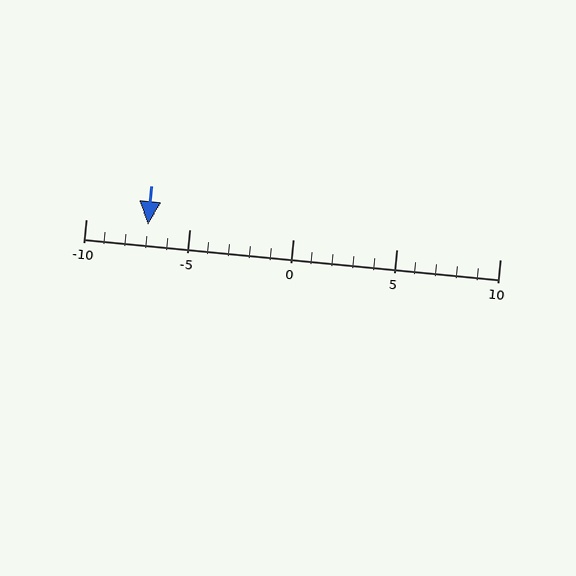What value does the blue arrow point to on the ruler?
The blue arrow points to approximately -7.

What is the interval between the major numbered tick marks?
The major tick marks are spaced 5 units apart.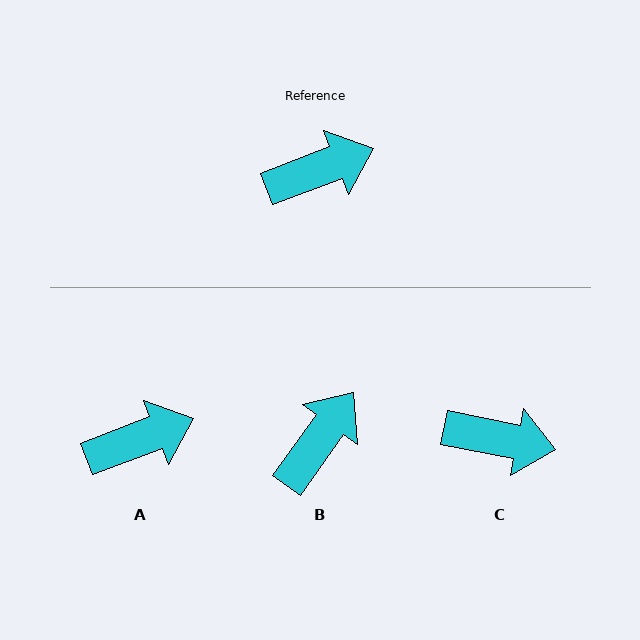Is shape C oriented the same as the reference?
No, it is off by about 32 degrees.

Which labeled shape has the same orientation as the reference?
A.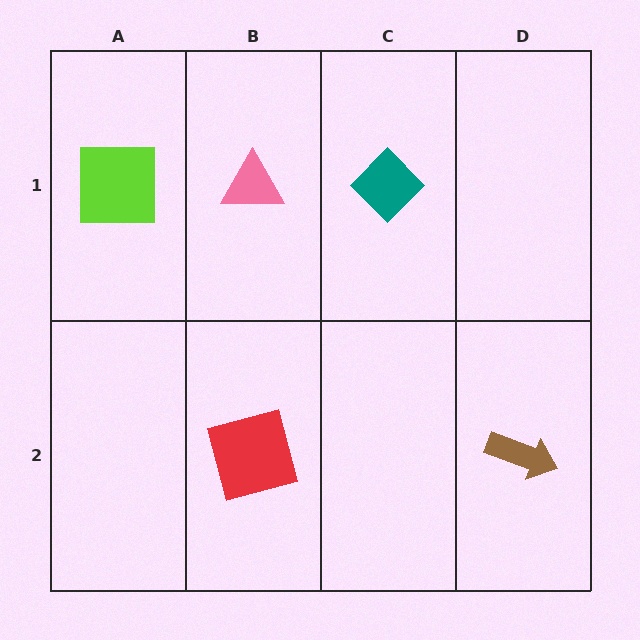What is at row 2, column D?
A brown arrow.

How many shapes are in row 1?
3 shapes.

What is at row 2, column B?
A red square.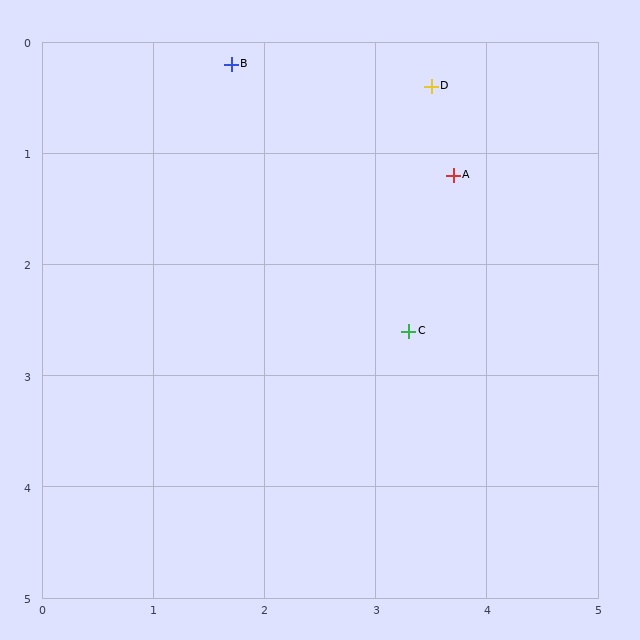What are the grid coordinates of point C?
Point C is at approximately (3.3, 2.6).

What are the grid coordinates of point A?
Point A is at approximately (3.7, 1.2).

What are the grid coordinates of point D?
Point D is at approximately (3.5, 0.4).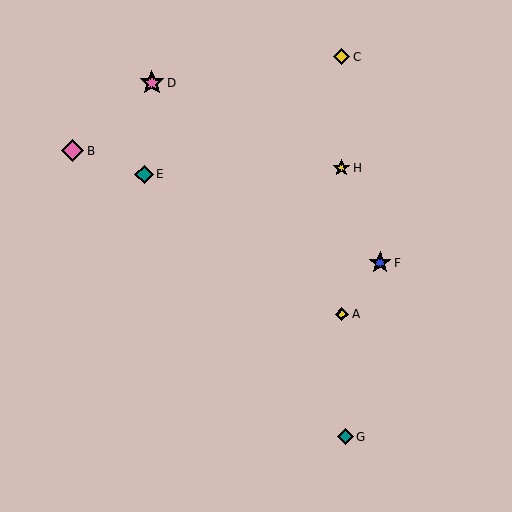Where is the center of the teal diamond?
The center of the teal diamond is at (144, 174).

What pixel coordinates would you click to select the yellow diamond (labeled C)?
Click at (342, 57) to select the yellow diamond C.